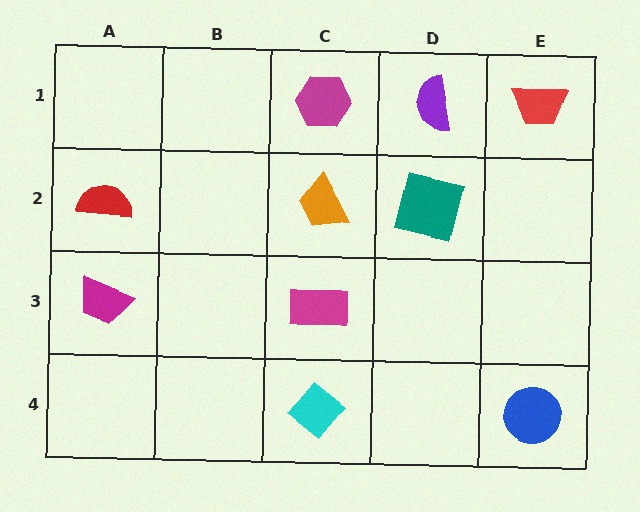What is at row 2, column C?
An orange trapezoid.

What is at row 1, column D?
A purple semicircle.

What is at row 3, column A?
A magenta trapezoid.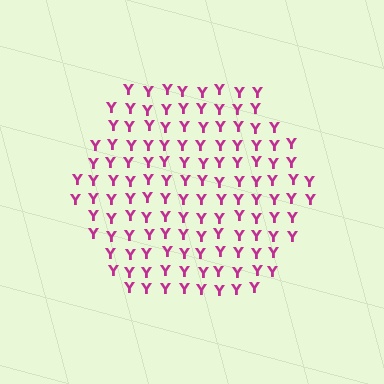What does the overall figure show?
The overall figure shows a hexagon.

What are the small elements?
The small elements are letter Y's.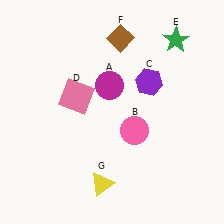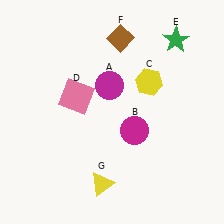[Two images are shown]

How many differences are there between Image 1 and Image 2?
There are 2 differences between the two images.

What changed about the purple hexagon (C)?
In Image 1, C is purple. In Image 2, it changed to yellow.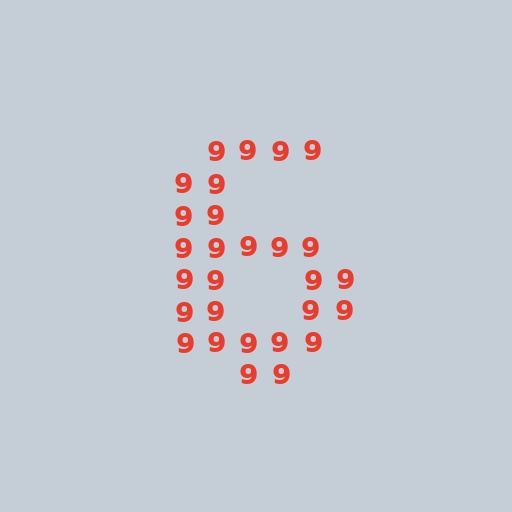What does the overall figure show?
The overall figure shows the digit 6.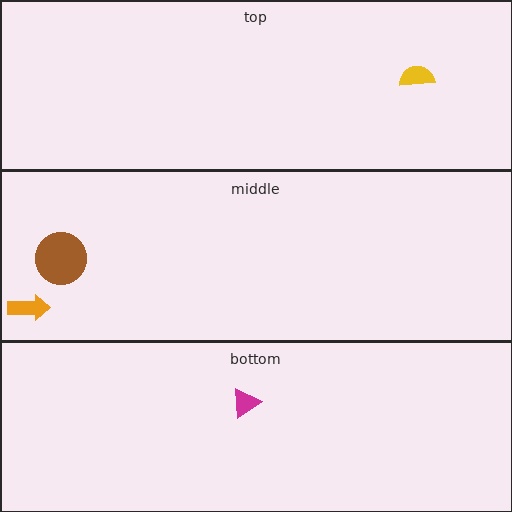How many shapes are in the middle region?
2.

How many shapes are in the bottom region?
1.